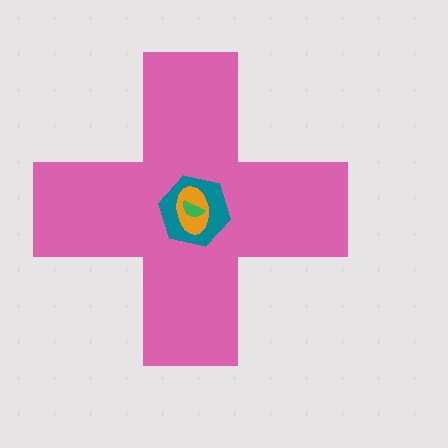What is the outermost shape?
The pink cross.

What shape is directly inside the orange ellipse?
The green semicircle.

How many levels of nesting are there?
4.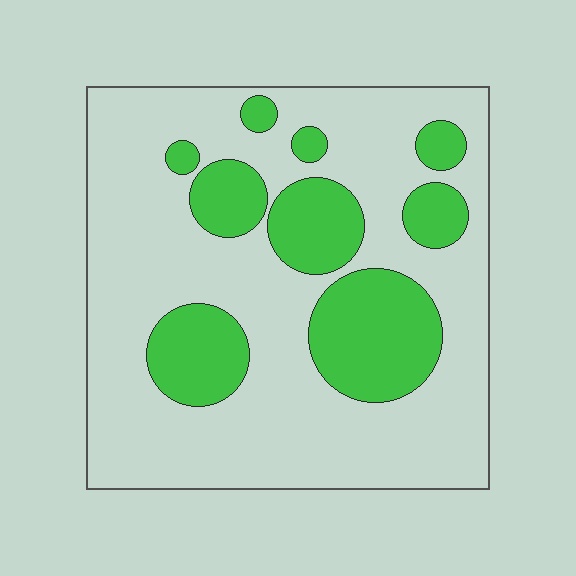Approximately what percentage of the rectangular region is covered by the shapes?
Approximately 25%.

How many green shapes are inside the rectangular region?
9.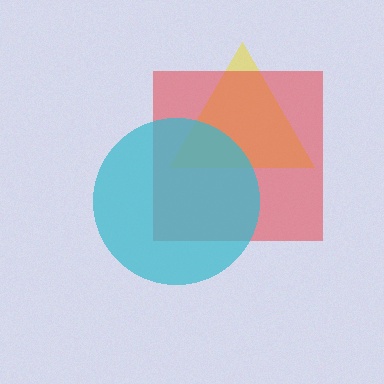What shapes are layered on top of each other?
The layered shapes are: a yellow triangle, a red square, a cyan circle.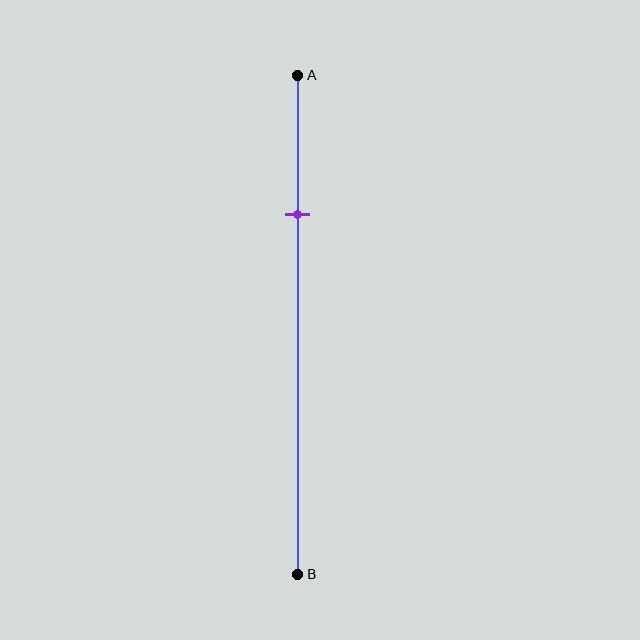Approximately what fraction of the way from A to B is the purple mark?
The purple mark is approximately 30% of the way from A to B.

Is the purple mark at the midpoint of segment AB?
No, the mark is at about 30% from A, not at the 50% midpoint.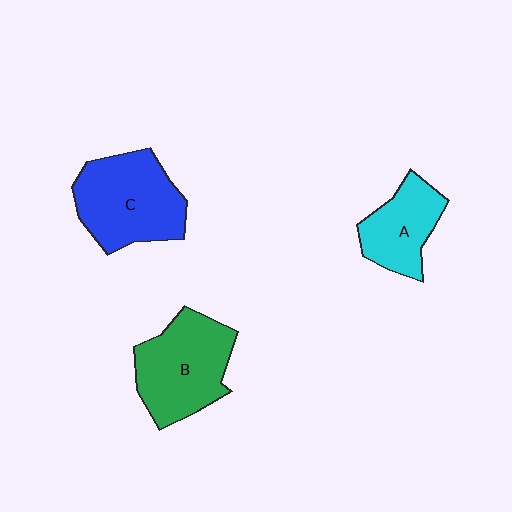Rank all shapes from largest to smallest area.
From largest to smallest: C (blue), B (green), A (cyan).